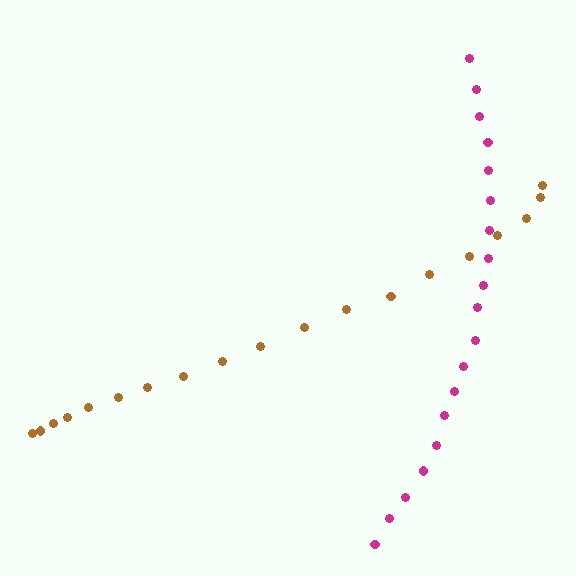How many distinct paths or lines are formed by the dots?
There are 2 distinct paths.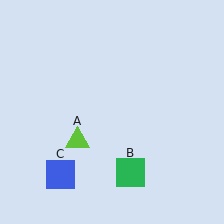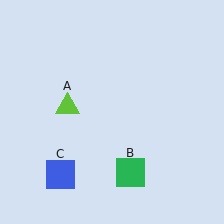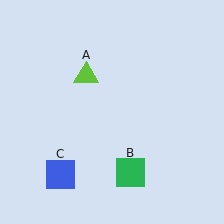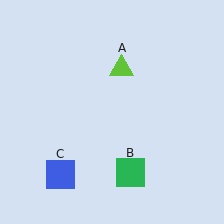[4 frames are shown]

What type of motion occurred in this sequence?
The lime triangle (object A) rotated clockwise around the center of the scene.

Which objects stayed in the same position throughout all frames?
Green square (object B) and blue square (object C) remained stationary.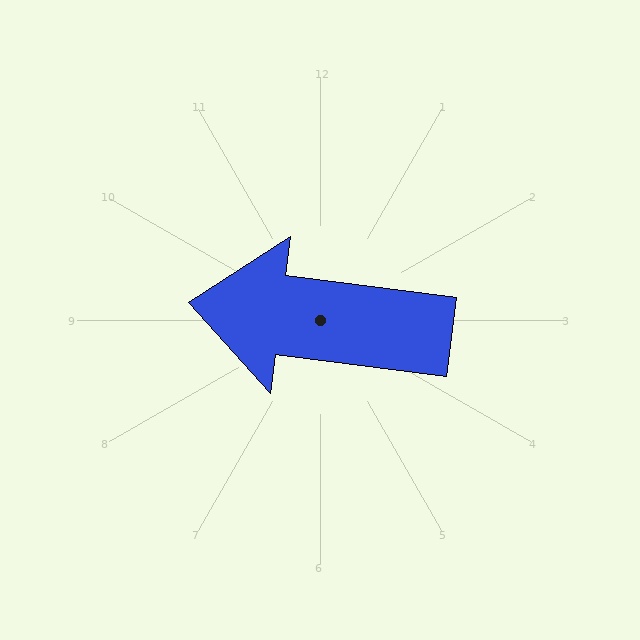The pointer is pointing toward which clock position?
Roughly 9 o'clock.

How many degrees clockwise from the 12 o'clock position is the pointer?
Approximately 277 degrees.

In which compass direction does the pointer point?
West.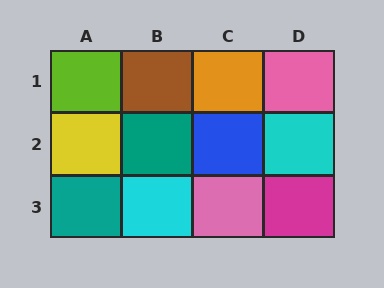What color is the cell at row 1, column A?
Lime.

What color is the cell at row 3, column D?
Magenta.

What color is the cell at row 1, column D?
Pink.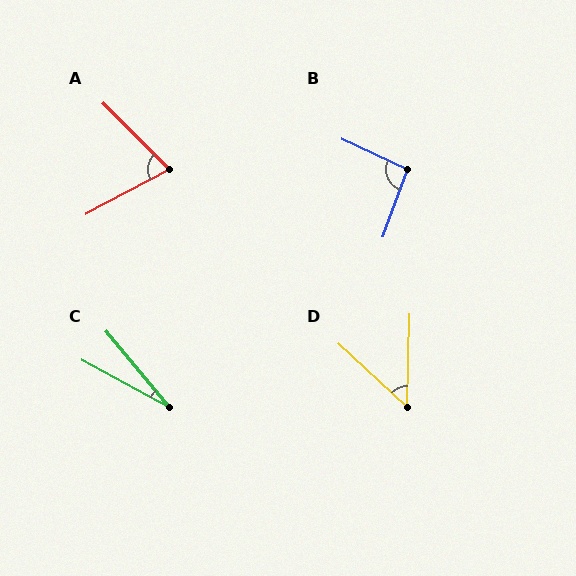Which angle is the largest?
B, at approximately 95 degrees.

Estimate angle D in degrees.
Approximately 48 degrees.